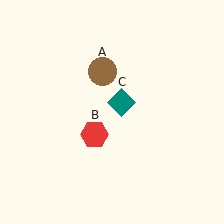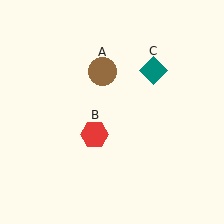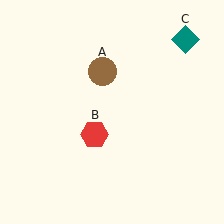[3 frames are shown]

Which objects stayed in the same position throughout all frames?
Brown circle (object A) and red hexagon (object B) remained stationary.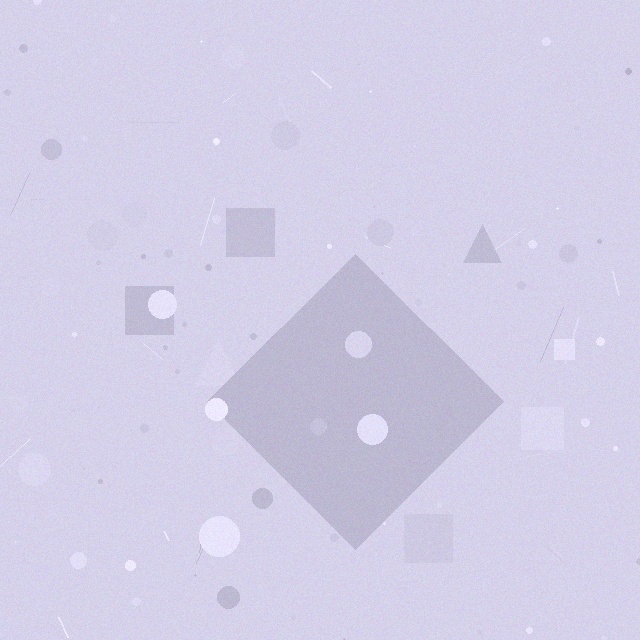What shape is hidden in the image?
A diamond is hidden in the image.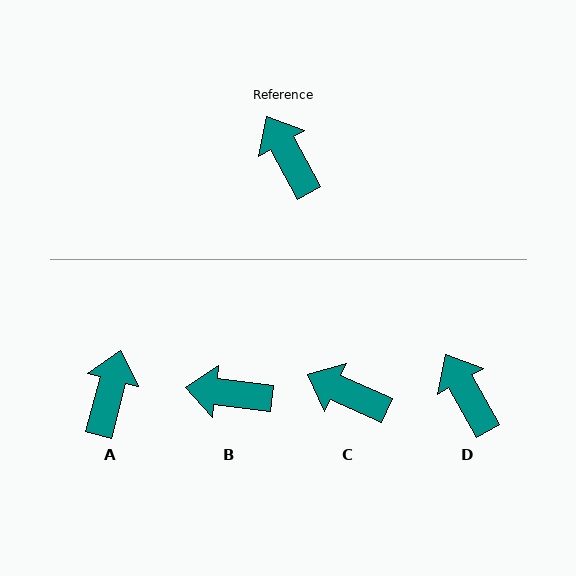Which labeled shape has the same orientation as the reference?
D.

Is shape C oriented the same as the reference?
No, it is off by about 37 degrees.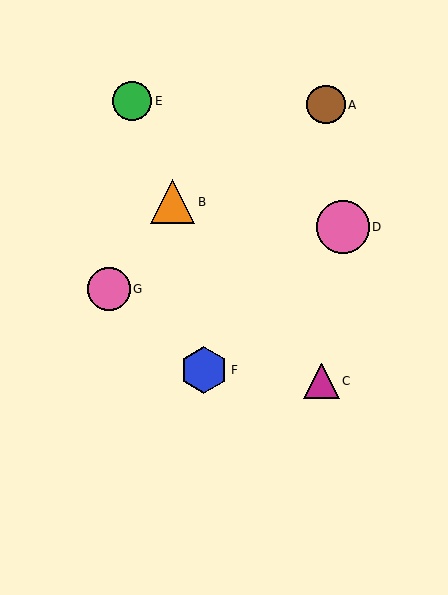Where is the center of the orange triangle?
The center of the orange triangle is at (173, 202).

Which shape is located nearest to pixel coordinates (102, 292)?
The pink circle (labeled G) at (109, 289) is nearest to that location.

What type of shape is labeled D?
Shape D is a pink circle.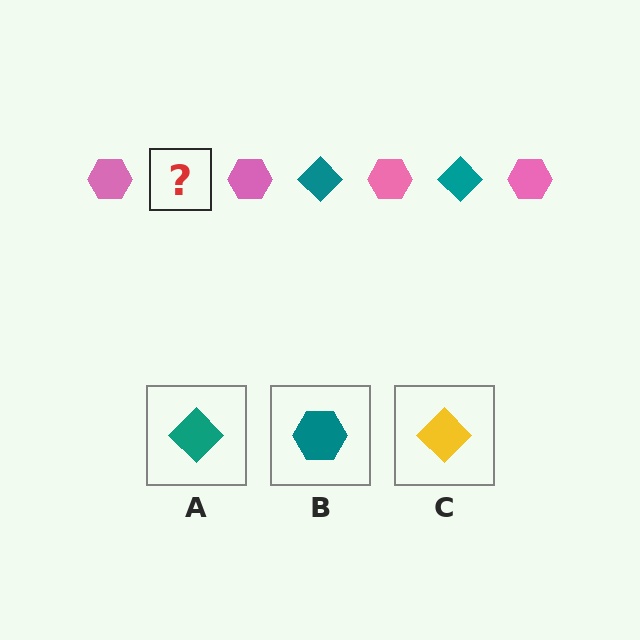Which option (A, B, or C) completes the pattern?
A.